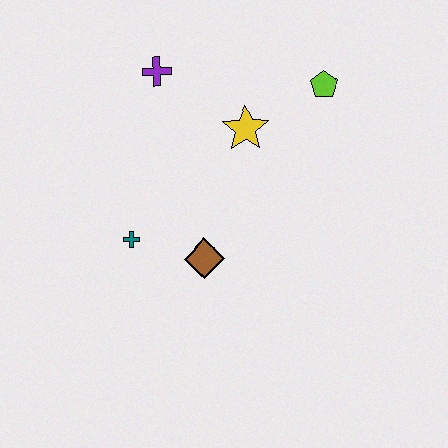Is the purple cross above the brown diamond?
Yes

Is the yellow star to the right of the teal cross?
Yes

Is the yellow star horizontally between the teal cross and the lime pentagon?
Yes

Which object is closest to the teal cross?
The brown diamond is closest to the teal cross.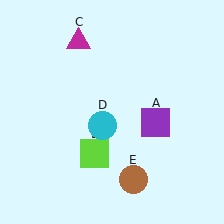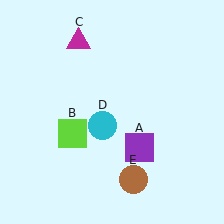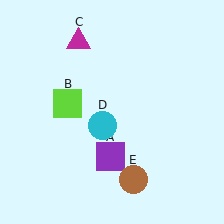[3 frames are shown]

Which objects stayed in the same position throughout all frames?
Magenta triangle (object C) and cyan circle (object D) and brown circle (object E) remained stationary.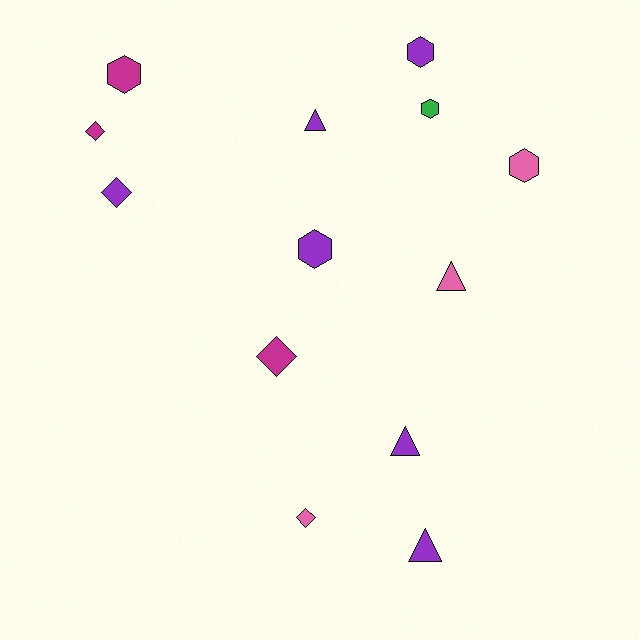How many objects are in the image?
There are 13 objects.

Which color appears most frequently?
Purple, with 6 objects.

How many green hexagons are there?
There is 1 green hexagon.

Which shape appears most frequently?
Hexagon, with 5 objects.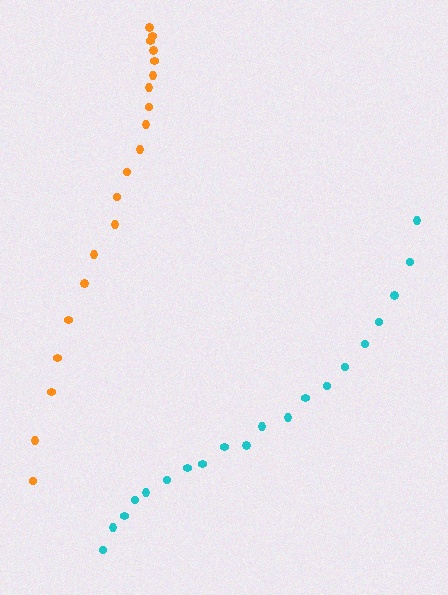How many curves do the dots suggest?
There are 2 distinct paths.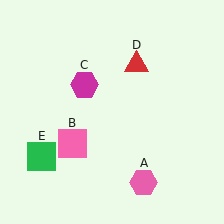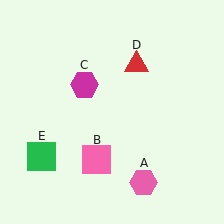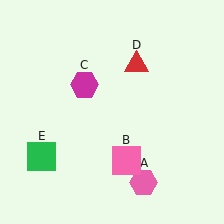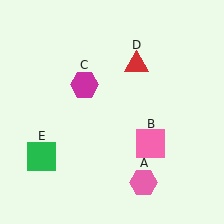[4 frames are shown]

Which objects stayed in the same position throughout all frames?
Pink hexagon (object A) and magenta hexagon (object C) and red triangle (object D) and green square (object E) remained stationary.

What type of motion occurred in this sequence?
The pink square (object B) rotated counterclockwise around the center of the scene.